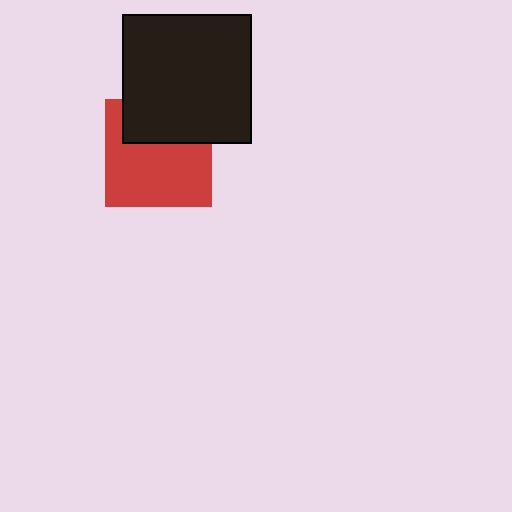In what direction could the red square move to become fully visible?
The red square could move down. That would shift it out from behind the black square entirely.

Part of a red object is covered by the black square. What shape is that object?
It is a square.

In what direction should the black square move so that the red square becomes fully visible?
The black square should move up. That is the shortest direction to clear the overlap and leave the red square fully visible.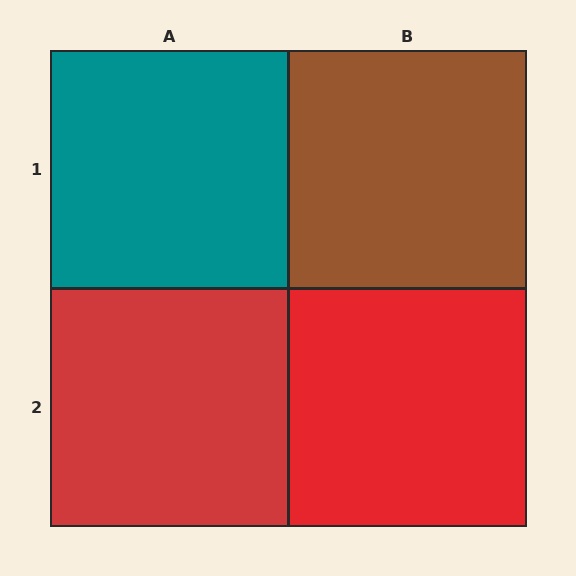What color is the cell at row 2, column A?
Red.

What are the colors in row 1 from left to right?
Teal, brown.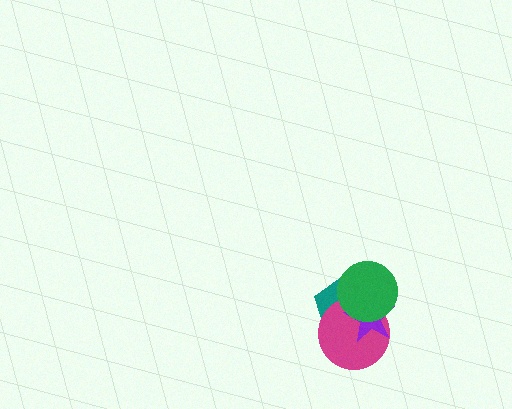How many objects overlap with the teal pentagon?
3 objects overlap with the teal pentagon.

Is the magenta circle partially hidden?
Yes, it is partially covered by another shape.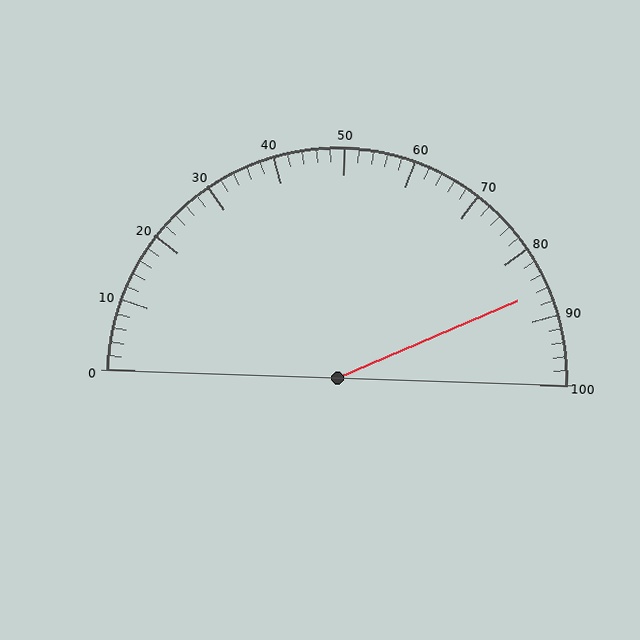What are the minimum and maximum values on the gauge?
The gauge ranges from 0 to 100.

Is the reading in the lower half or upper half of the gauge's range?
The reading is in the upper half of the range (0 to 100).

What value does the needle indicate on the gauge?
The needle indicates approximately 86.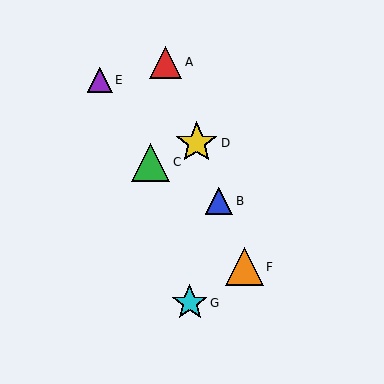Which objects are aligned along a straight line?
Objects A, B, D, F are aligned along a straight line.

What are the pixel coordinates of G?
Object G is at (190, 303).